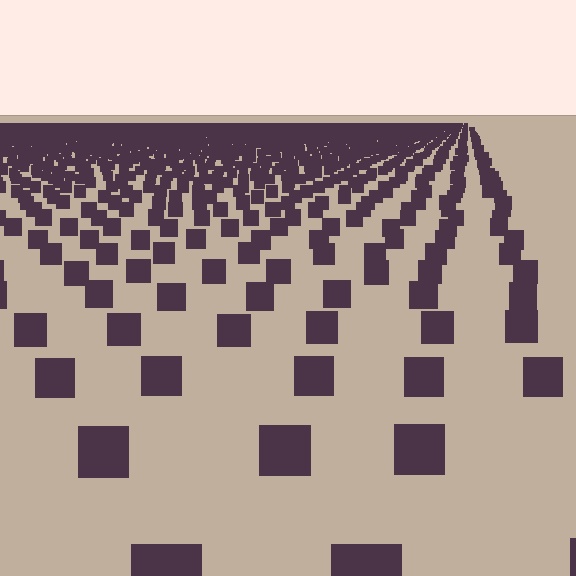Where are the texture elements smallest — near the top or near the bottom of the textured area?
Near the top.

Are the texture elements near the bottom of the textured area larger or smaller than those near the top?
Larger. Near the bottom, elements are closer to the viewer and appear at a bigger on-screen size.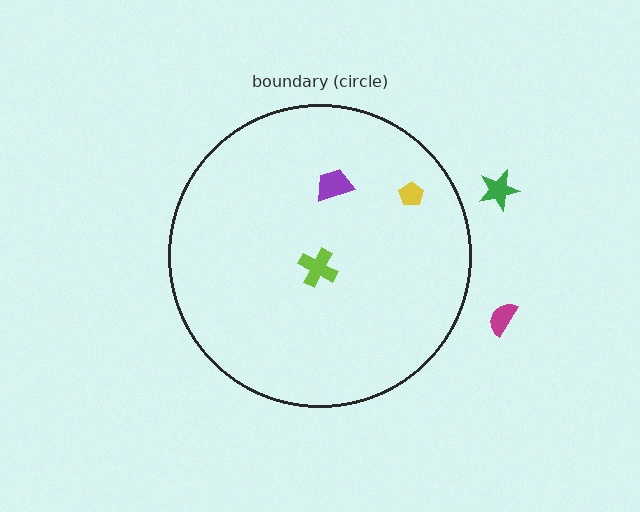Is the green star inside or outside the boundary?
Outside.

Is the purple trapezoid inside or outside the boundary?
Inside.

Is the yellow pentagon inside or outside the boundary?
Inside.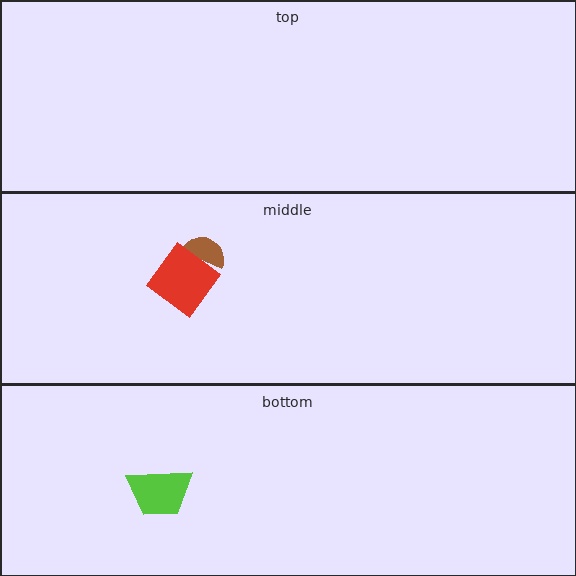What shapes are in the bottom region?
The lime trapezoid.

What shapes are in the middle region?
The brown semicircle, the red diamond.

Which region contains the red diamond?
The middle region.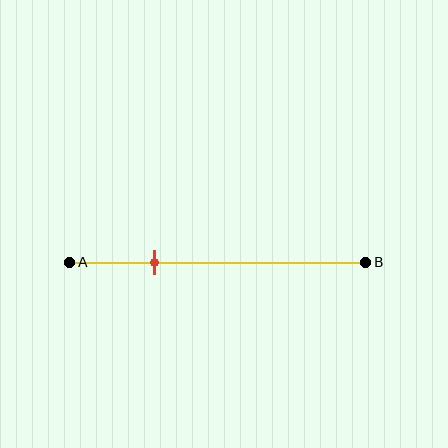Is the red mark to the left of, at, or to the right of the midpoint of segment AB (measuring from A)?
The red mark is to the left of the midpoint of segment AB.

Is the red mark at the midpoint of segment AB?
No, the mark is at about 30% from A, not at the 50% midpoint.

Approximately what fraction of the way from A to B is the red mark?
The red mark is approximately 30% of the way from A to B.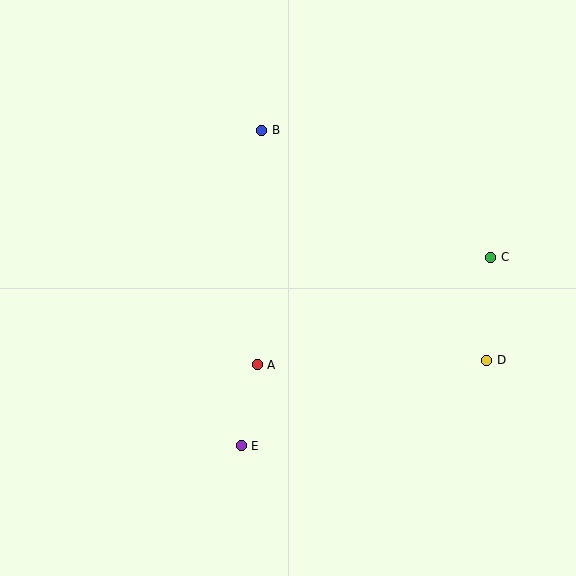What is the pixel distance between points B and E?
The distance between B and E is 316 pixels.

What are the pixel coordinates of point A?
Point A is at (257, 365).